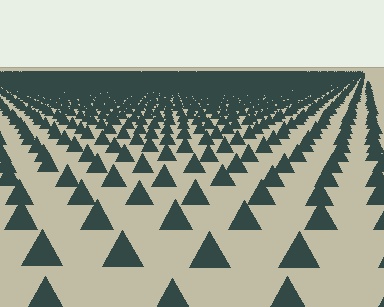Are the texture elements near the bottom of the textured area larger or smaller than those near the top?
Larger. Near the bottom, elements are closer to the viewer and appear at a bigger on-screen size.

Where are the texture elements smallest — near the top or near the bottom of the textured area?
Near the top.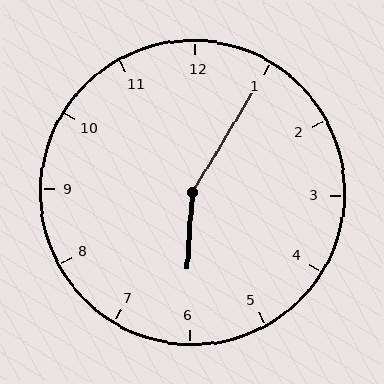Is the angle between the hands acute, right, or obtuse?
It is obtuse.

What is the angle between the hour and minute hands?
Approximately 152 degrees.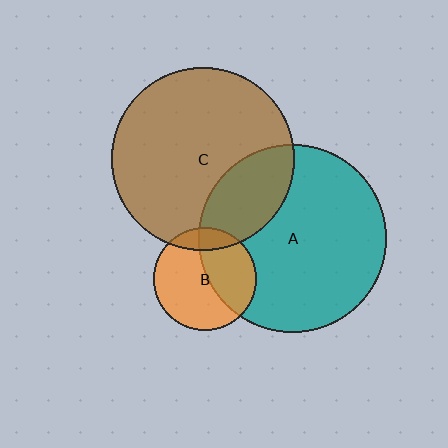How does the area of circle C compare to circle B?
Approximately 3.2 times.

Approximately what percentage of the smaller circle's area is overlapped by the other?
Approximately 15%.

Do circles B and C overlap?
Yes.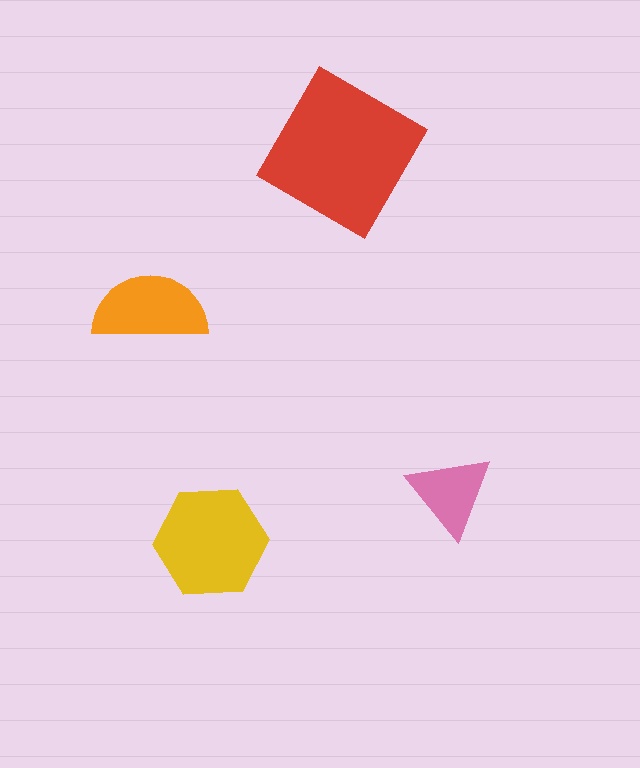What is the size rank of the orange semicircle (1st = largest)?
3rd.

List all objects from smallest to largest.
The pink triangle, the orange semicircle, the yellow hexagon, the red diamond.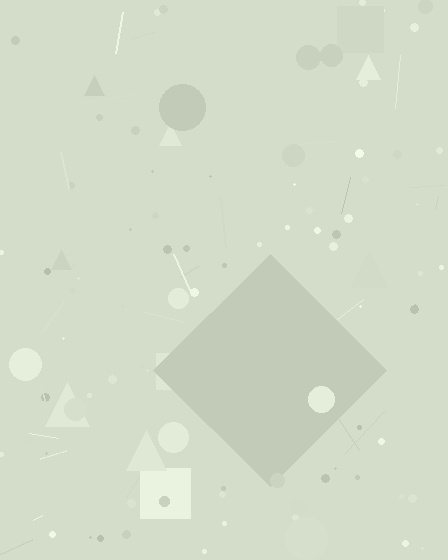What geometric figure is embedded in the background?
A diamond is embedded in the background.